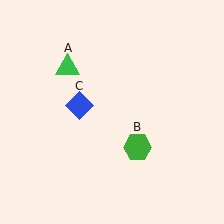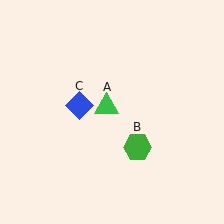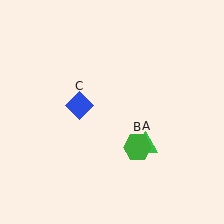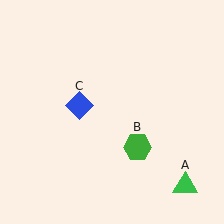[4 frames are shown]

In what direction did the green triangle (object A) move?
The green triangle (object A) moved down and to the right.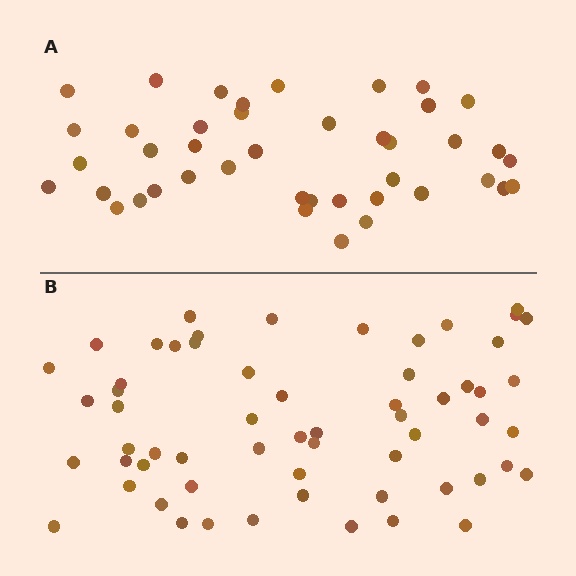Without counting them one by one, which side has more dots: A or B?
Region B (the bottom region) has more dots.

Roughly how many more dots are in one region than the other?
Region B has approximately 20 more dots than region A.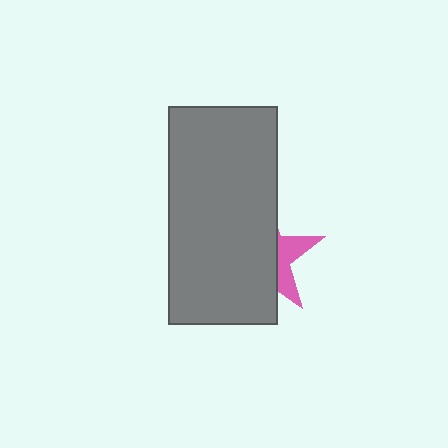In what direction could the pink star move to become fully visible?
The pink star could move right. That would shift it out from behind the gray rectangle entirely.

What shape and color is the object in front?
The object in front is a gray rectangle.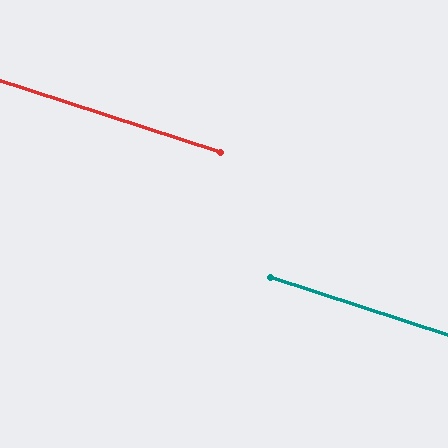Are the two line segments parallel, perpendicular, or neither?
Parallel — their directions differ by only 0.2°.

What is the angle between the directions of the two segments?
Approximately 0 degrees.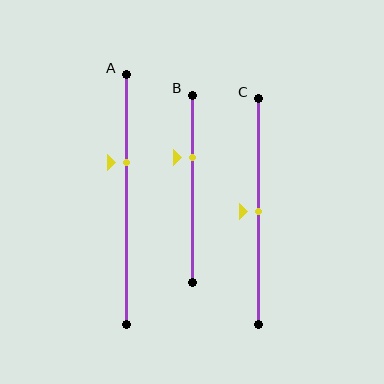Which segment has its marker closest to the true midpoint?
Segment C has its marker closest to the true midpoint.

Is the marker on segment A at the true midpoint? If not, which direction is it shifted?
No, the marker on segment A is shifted upward by about 15% of the segment length.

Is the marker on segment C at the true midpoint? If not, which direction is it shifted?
Yes, the marker on segment C is at the true midpoint.